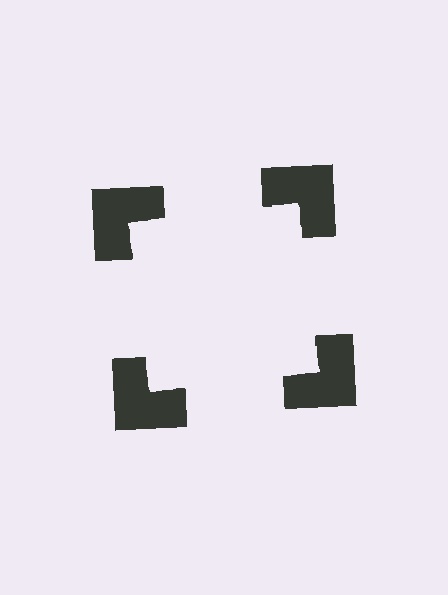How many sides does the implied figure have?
4 sides.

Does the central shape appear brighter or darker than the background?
It typically appears slightly brighter than the background, even though no actual brightness change is drawn.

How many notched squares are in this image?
There are 4 — one at each vertex of the illusory square.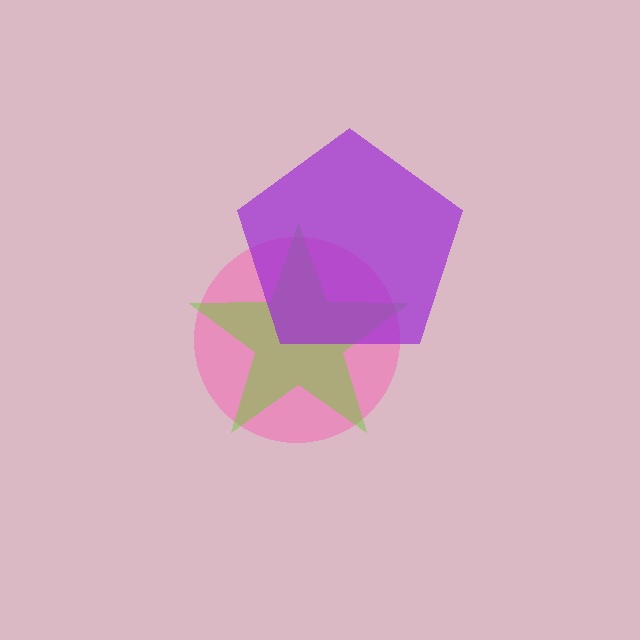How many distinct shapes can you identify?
There are 3 distinct shapes: a pink circle, a lime star, a purple pentagon.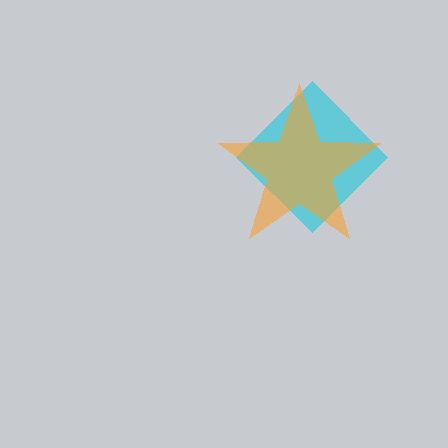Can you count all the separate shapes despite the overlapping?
Yes, there are 2 separate shapes.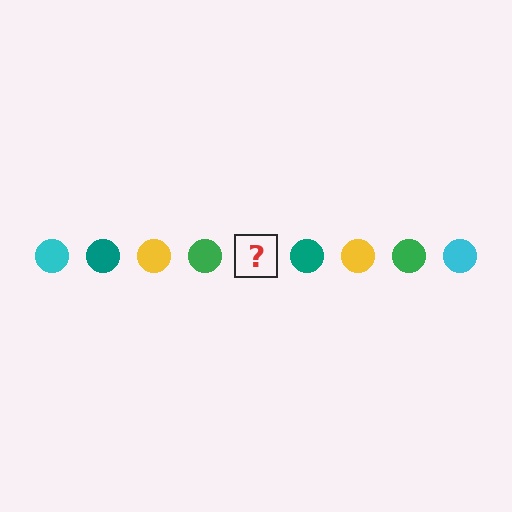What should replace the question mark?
The question mark should be replaced with a cyan circle.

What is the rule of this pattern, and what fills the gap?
The rule is that the pattern cycles through cyan, teal, yellow, green circles. The gap should be filled with a cyan circle.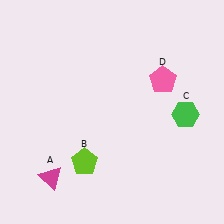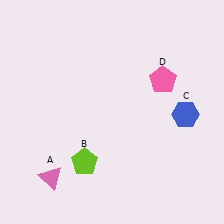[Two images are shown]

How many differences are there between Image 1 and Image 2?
There are 2 differences between the two images.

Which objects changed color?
A changed from magenta to pink. C changed from green to blue.